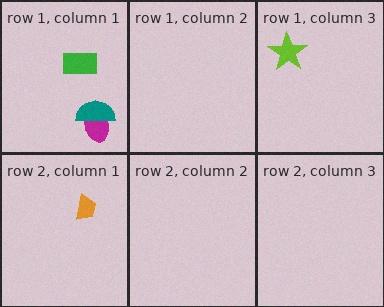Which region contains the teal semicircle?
The row 1, column 1 region.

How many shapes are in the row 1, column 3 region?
1.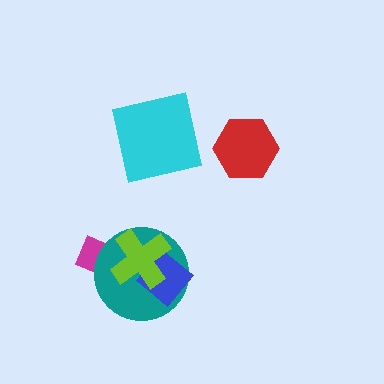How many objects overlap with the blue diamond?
2 objects overlap with the blue diamond.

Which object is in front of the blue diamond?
The lime cross is in front of the blue diamond.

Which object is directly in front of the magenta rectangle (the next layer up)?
The teal circle is directly in front of the magenta rectangle.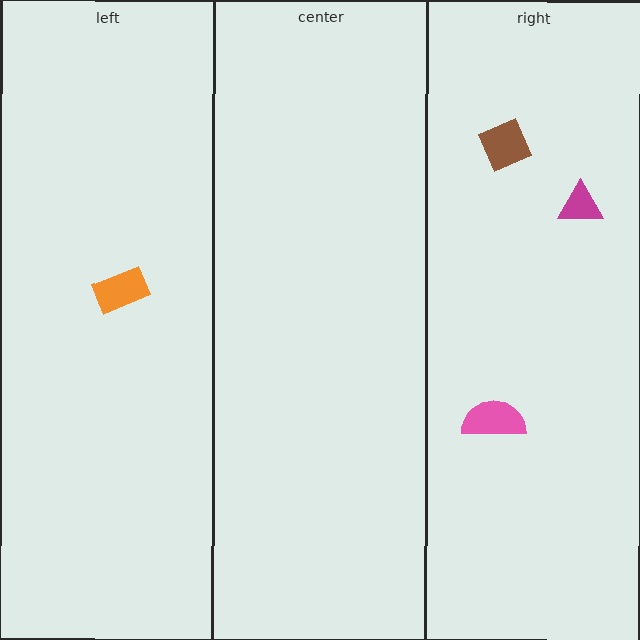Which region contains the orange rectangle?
The left region.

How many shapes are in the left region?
1.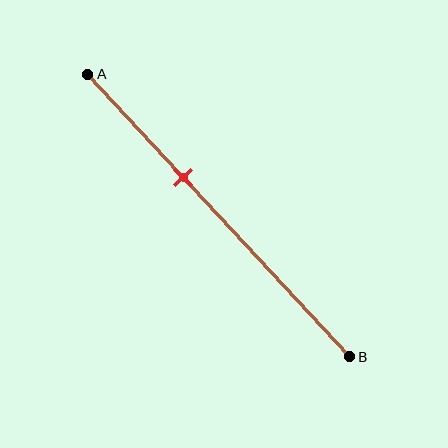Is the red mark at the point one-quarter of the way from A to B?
No, the mark is at about 35% from A, not at the 25% one-quarter point.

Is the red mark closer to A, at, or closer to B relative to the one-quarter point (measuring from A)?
The red mark is closer to point B than the one-quarter point of segment AB.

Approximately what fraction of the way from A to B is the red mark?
The red mark is approximately 35% of the way from A to B.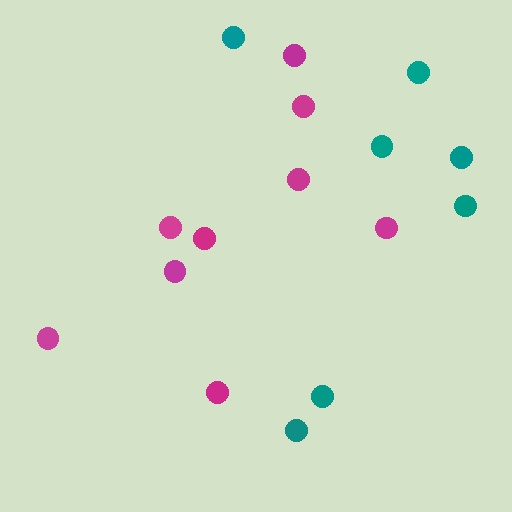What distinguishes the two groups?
There are 2 groups: one group of teal circles (7) and one group of magenta circles (9).